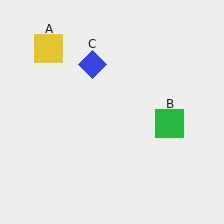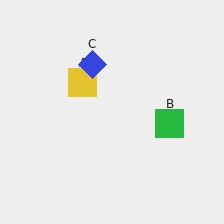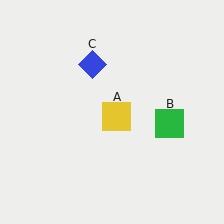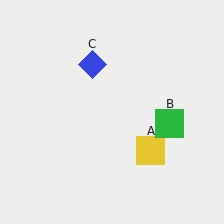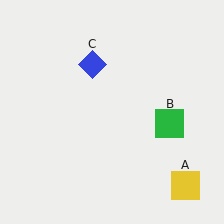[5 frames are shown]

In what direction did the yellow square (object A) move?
The yellow square (object A) moved down and to the right.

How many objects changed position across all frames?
1 object changed position: yellow square (object A).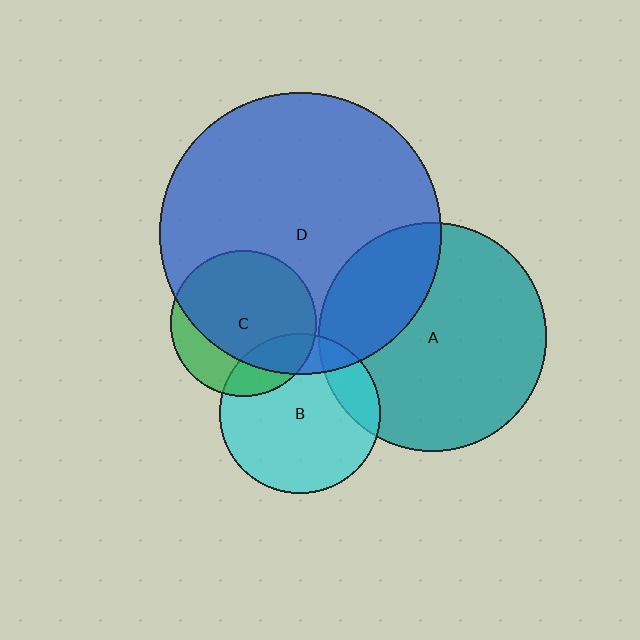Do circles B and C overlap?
Yes.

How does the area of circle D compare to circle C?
Approximately 3.7 times.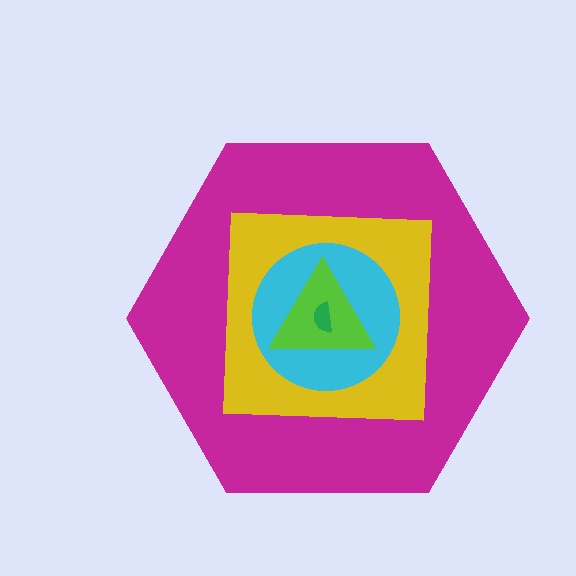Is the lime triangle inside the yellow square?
Yes.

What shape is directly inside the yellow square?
The cyan circle.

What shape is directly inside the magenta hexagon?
The yellow square.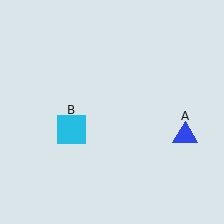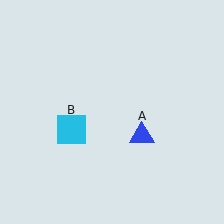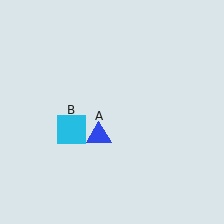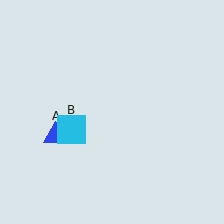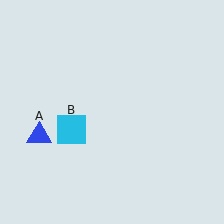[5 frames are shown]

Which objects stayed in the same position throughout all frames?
Cyan square (object B) remained stationary.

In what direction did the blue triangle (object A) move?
The blue triangle (object A) moved left.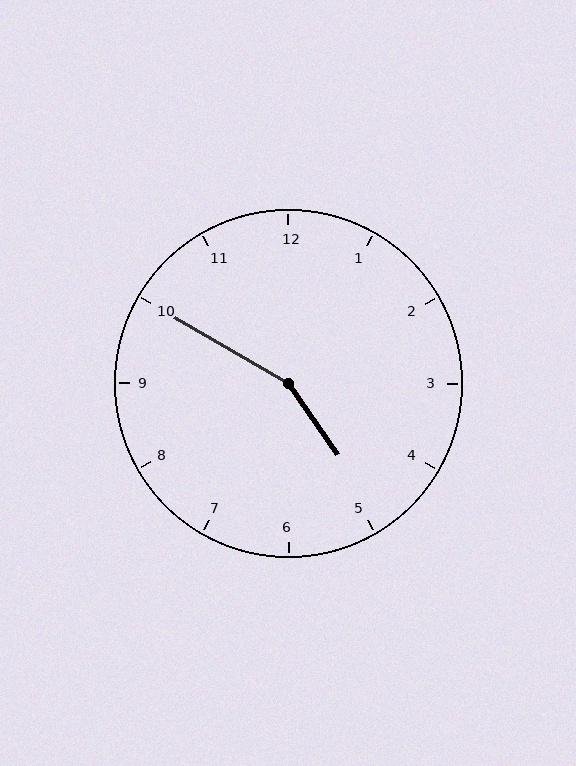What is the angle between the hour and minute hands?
Approximately 155 degrees.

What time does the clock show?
4:50.